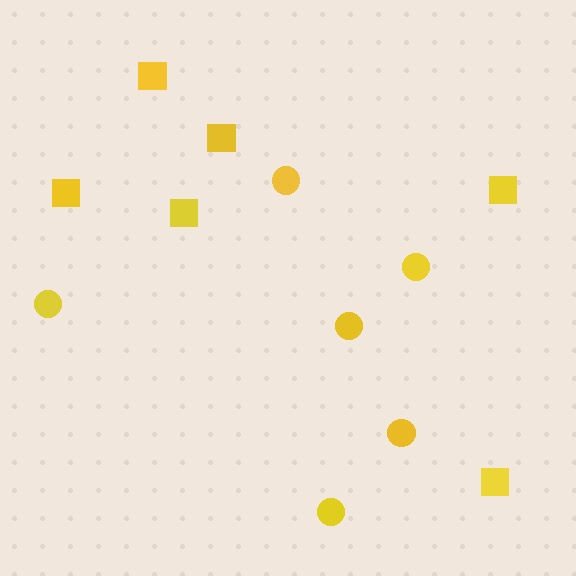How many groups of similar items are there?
There are 2 groups: one group of circles (6) and one group of squares (6).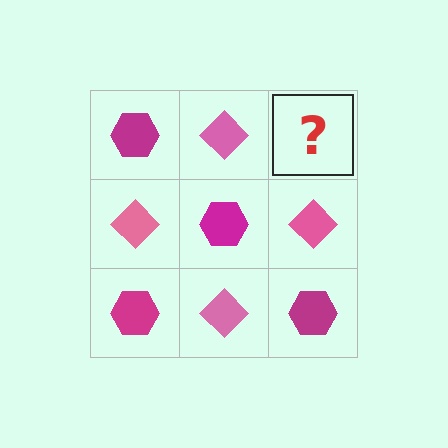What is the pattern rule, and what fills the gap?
The rule is that it alternates magenta hexagon and pink diamond in a checkerboard pattern. The gap should be filled with a magenta hexagon.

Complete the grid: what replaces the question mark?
The question mark should be replaced with a magenta hexagon.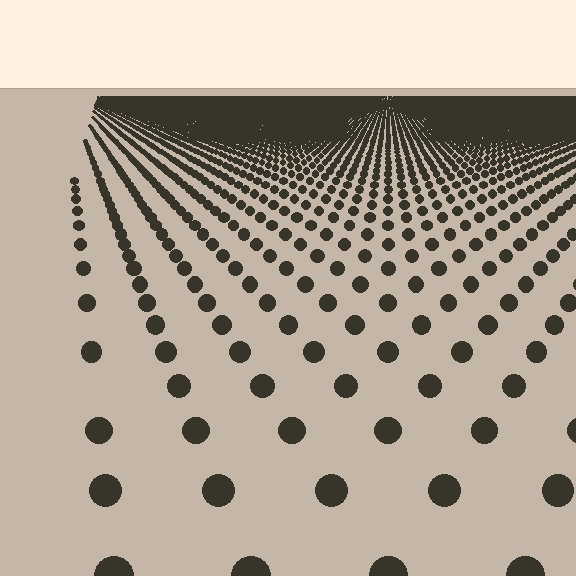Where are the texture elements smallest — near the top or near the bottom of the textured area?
Near the top.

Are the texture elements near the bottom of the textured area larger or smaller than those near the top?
Larger. Near the bottom, elements are closer to the viewer and appear at a bigger on-screen size.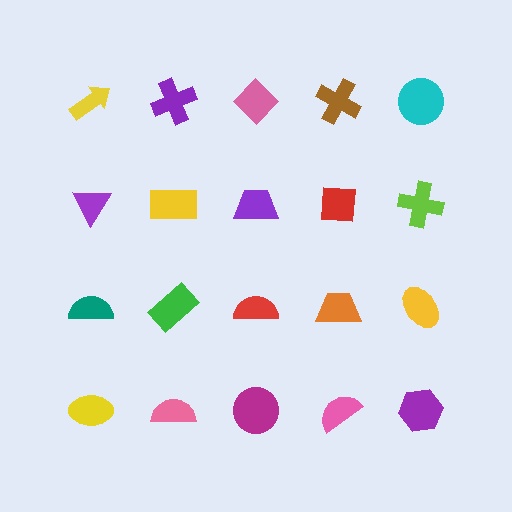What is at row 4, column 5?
A purple hexagon.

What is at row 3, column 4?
An orange trapezoid.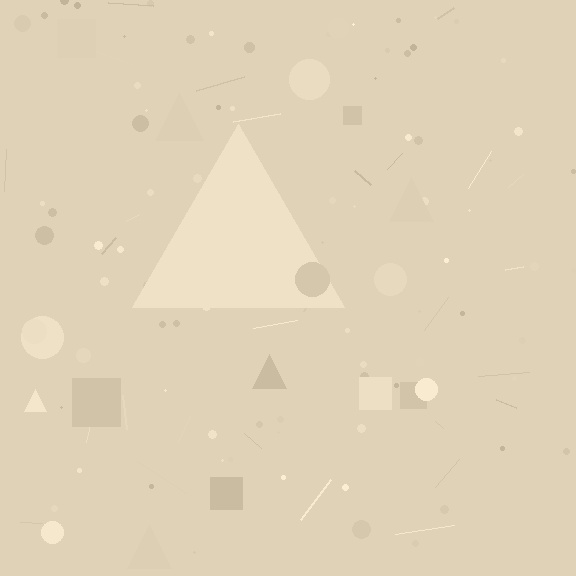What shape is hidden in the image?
A triangle is hidden in the image.